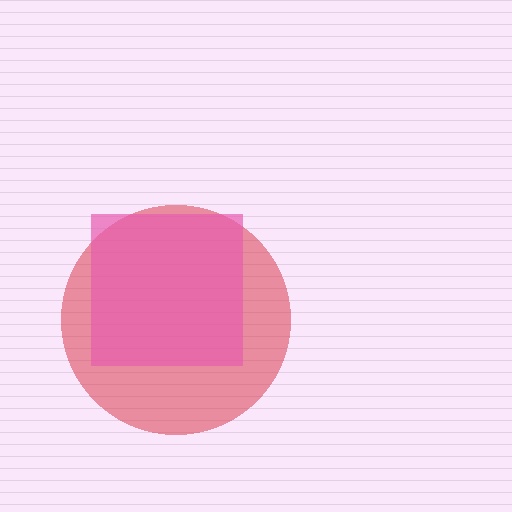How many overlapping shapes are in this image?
There are 2 overlapping shapes in the image.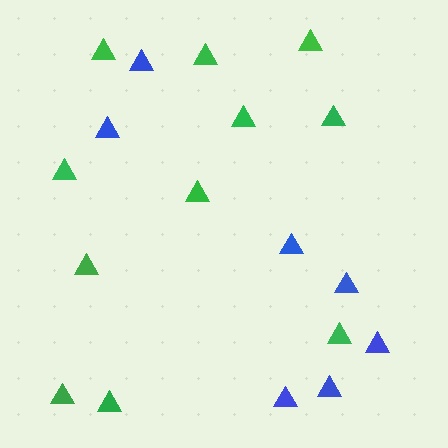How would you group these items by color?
There are 2 groups: one group of green triangles (11) and one group of blue triangles (7).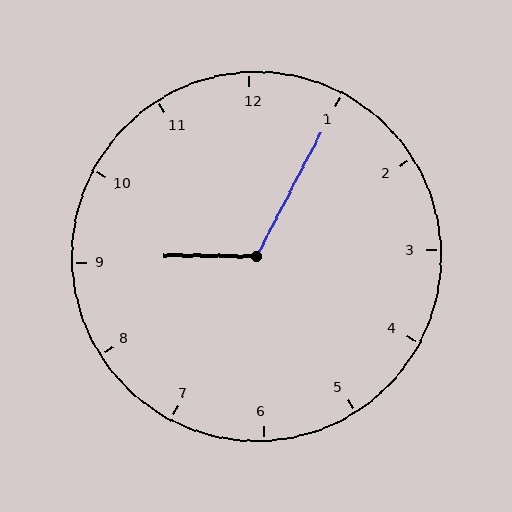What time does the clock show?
9:05.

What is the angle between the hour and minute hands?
Approximately 118 degrees.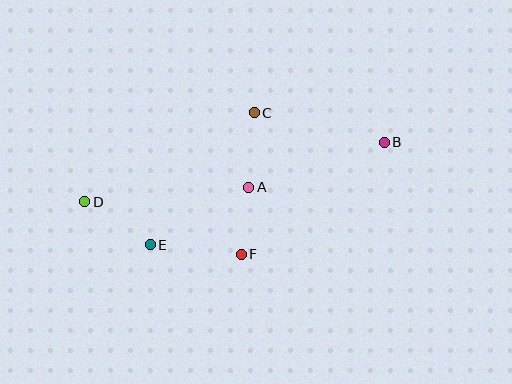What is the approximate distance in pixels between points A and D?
The distance between A and D is approximately 165 pixels.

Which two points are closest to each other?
Points A and F are closest to each other.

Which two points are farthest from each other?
Points B and D are farthest from each other.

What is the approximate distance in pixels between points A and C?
The distance between A and C is approximately 75 pixels.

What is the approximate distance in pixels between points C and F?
The distance between C and F is approximately 142 pixels.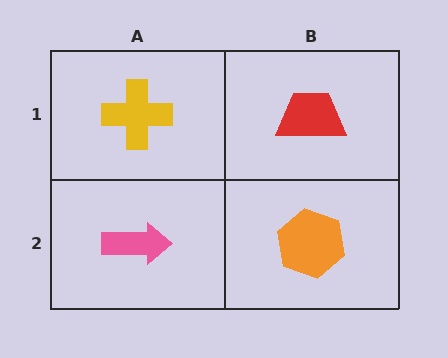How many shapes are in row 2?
2 shapes.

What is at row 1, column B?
A red trapezoid.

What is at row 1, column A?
A yellow cross.